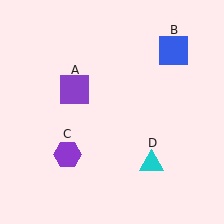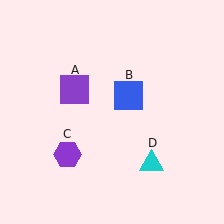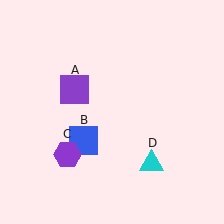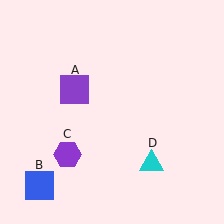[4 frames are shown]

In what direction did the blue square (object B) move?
The blue square (object B) moved down and to the left.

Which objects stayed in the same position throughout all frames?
Purple square (object A) and purple hexagon (object C) and cyan triangle (object D) remained stationary.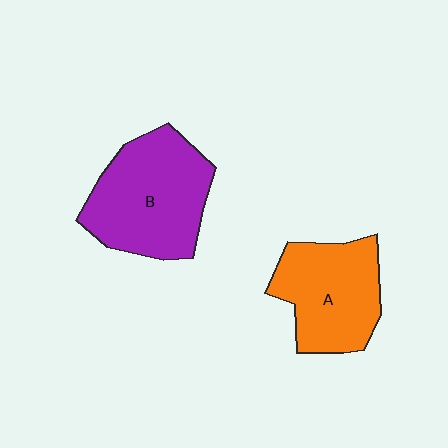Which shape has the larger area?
Shape B (purple).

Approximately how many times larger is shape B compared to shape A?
Approximately 1.2 times.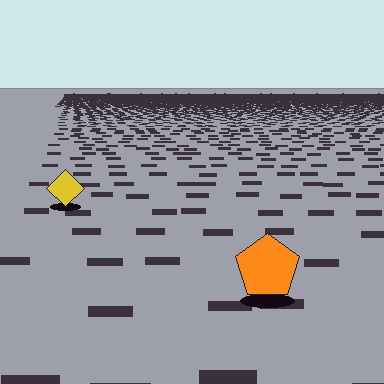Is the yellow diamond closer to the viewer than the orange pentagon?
No. The orange pentagon is closer — you can tell from the texture gradient: the ground texture is coarser near it.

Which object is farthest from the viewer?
The yellow diamond is farthest from the viewer. It appears smaller and the ground texture around it is denser.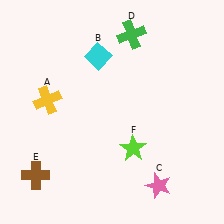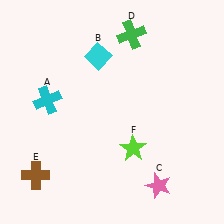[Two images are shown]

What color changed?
The cross (A) changed from yellow in Image 1 to cyan in Image 2.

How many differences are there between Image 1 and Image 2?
There is 1 difference between the two images.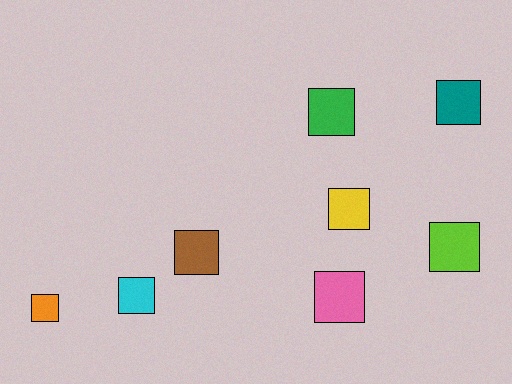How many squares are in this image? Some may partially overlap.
There are 8 squares.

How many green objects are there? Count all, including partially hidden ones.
There is 1 green object.